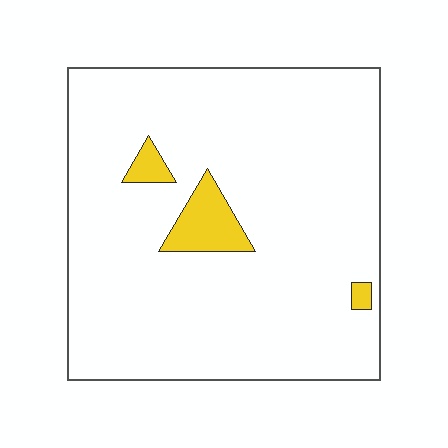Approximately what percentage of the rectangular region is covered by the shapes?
Approximately 5%.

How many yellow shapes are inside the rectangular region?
3.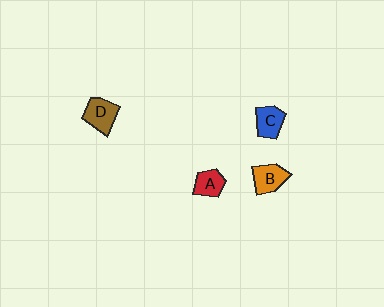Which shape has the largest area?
Shape D (brown).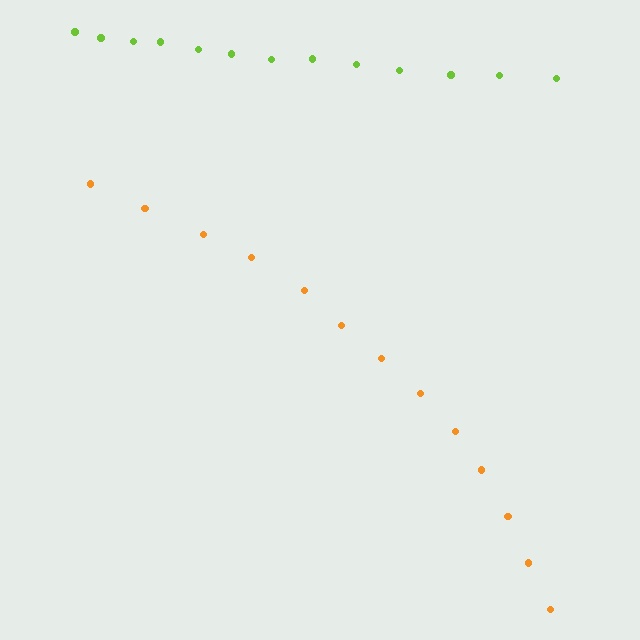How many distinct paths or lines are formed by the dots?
There are 2 distinct paths.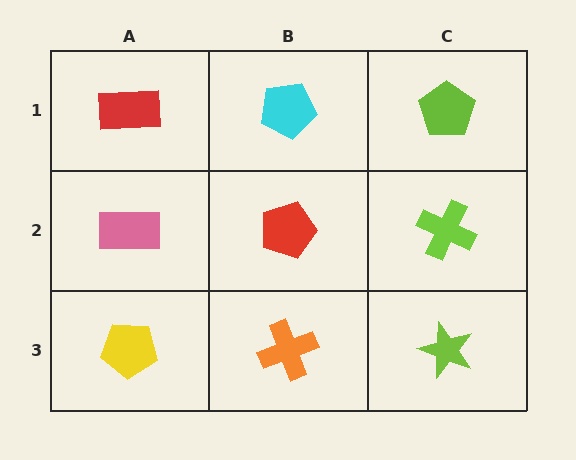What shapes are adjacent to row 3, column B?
A red pentagon (row 2, column B), a yellow pentagon (row 3, column A), a lime star (row 3, column C).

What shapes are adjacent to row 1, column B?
A red pentagon (row 2, column B), a red rectangle (row 1, column A), a lime pentagon (row 1, column C).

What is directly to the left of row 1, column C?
A cyan pentagon.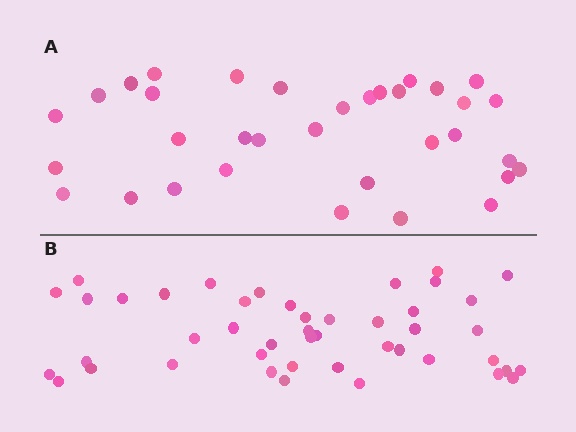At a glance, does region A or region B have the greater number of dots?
Region B (the bottom region) has more dots.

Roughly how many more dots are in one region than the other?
Region B has roughly 12 or so more dots than region A.